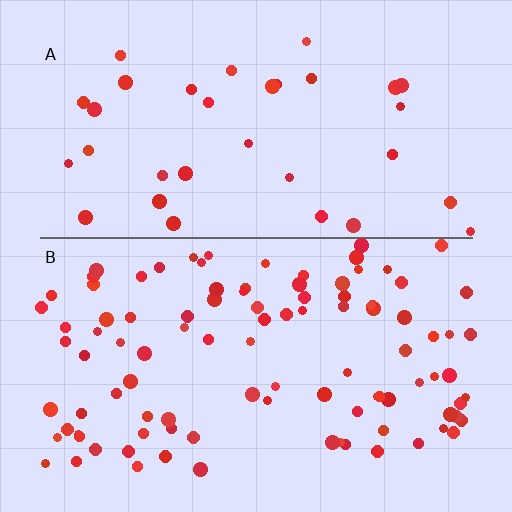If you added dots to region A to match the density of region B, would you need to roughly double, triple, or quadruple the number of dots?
Approximately triple.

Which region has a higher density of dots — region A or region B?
B (the bottom).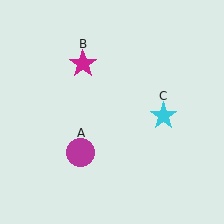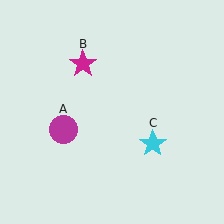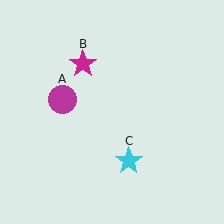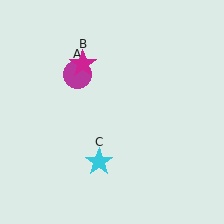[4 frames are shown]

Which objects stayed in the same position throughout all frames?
Magenta star (object B) remained stationary.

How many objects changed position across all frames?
2 objects changed position: magenta circle (object A), cyan star (object C).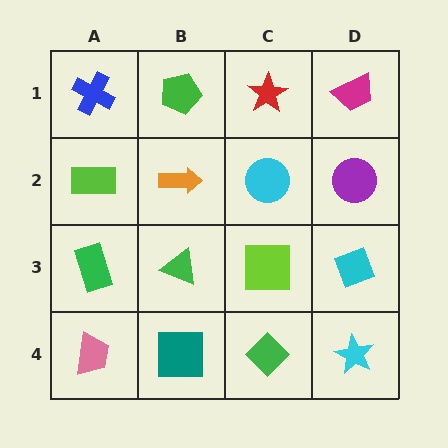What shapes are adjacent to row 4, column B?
A green triangle (row 3, column B), a pink trapezoid (row 4, column A), a green diamond (row 4, column C).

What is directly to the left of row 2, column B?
A lime rectangle.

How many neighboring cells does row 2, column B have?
4.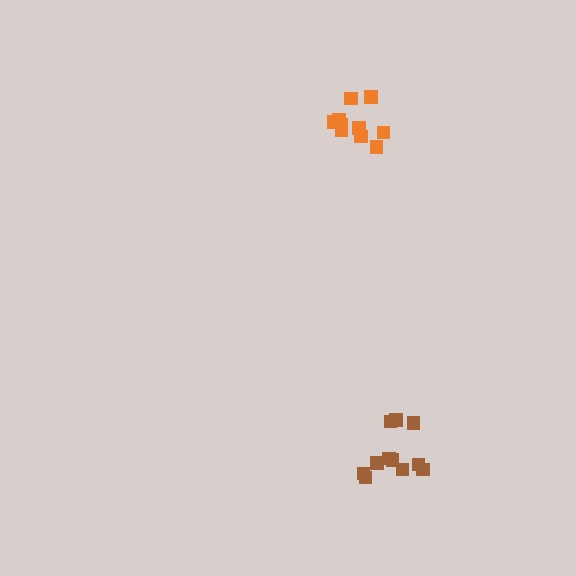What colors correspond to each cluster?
The clusters are colored: brown, orange.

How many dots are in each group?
Group 1: 11 dots, Group 2: 10 dots (21 total).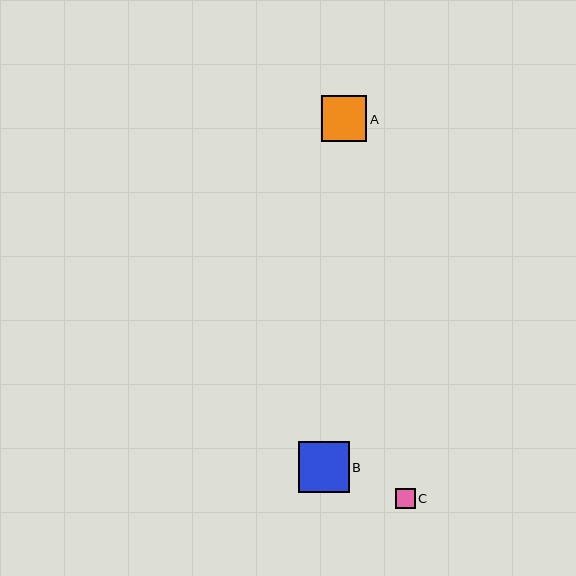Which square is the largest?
Square B is the largest with a size of approximately 51 pixels.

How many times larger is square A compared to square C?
Square A is approximately 2.3 times the size of square C.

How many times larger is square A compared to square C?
Square A is approximately 2.3 times the size of square C.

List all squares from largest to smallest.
From largest to smallest: B, A, C.